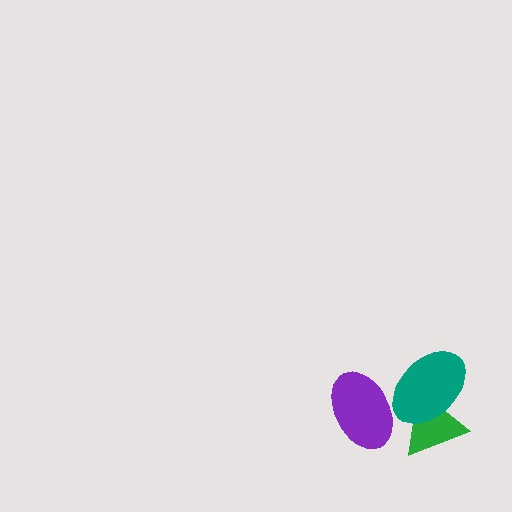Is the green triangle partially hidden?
Yes, it is partially covered by another shape.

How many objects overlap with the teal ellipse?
2 objects overlap with the teal ellipse.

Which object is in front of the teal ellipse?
The purple ellipse is in front of the teal ellipse.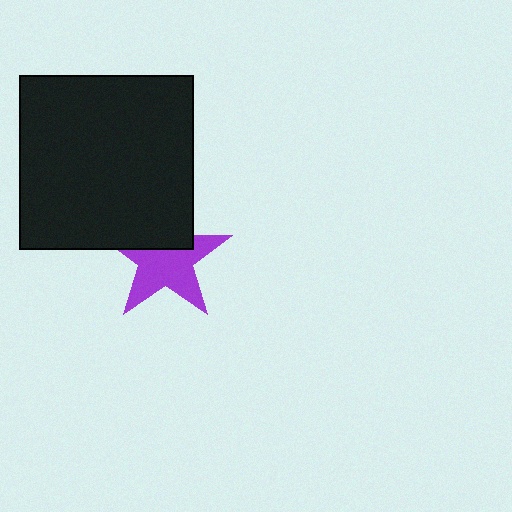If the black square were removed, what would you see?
You would see the complete purple star.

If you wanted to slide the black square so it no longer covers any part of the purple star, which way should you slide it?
Slide it up — that is the most direct way to separate the two shapes.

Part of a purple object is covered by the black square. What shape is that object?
It is a star.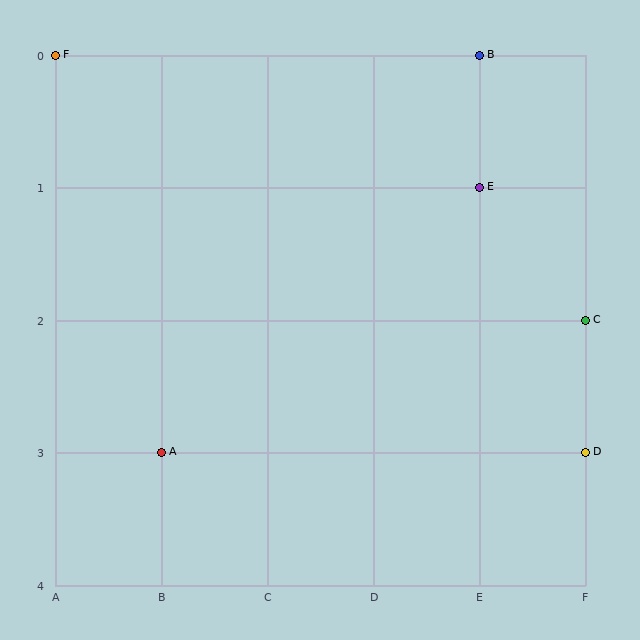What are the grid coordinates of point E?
Point E is at grid coordinates (E, 1).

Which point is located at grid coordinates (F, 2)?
Point C is at (F, 2).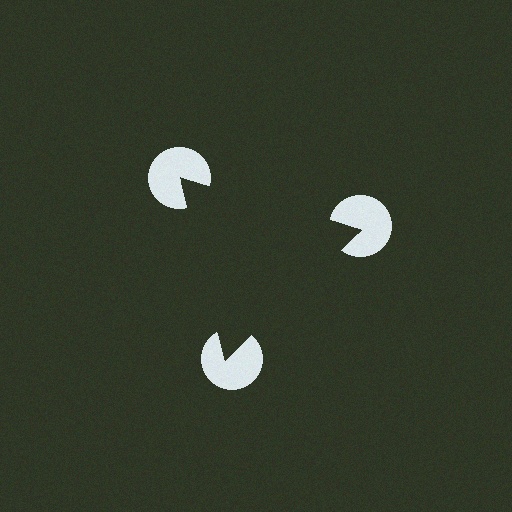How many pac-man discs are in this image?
There are 3 — one at each vertex of the illusory triangle.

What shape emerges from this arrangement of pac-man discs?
An illusory triangle — its edges are inferred from the aligned wedge cuts in the pac-man discs, not physically drawn.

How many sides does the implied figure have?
3 sides.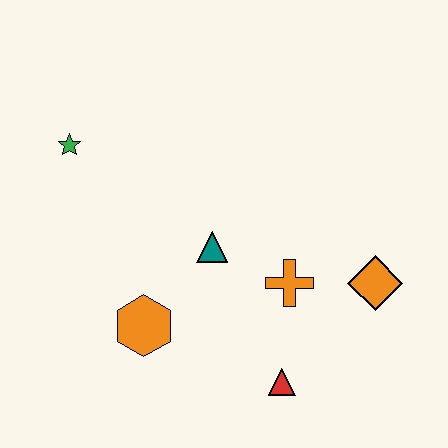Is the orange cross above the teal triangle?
No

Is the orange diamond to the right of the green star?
Yes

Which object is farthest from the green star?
The orange diamond is farthest from the green star.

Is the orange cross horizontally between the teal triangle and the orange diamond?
Yes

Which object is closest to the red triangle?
The orange cross is closest to the red triangle.